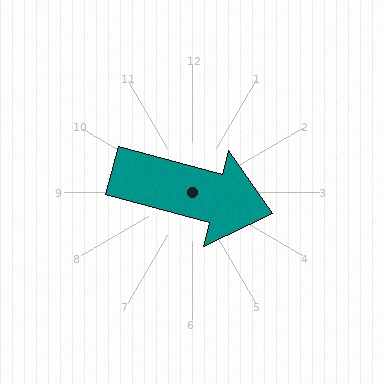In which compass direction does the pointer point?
East.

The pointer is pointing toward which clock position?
Roughly 4 o'clock.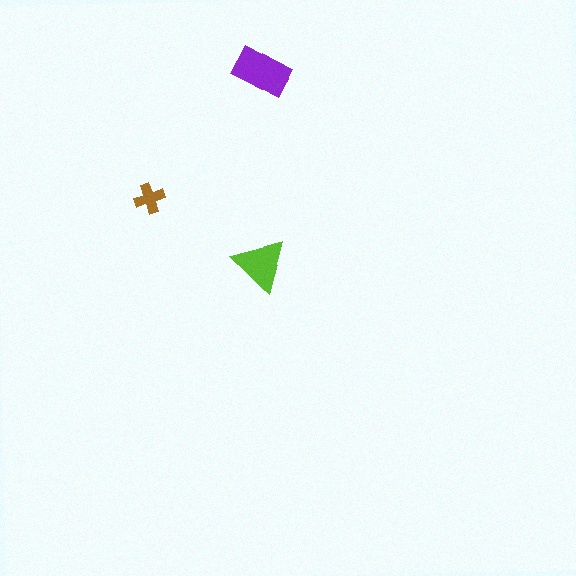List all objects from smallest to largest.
The brown cross, the lime triangle, the purple rectangle.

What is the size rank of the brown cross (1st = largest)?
3rd.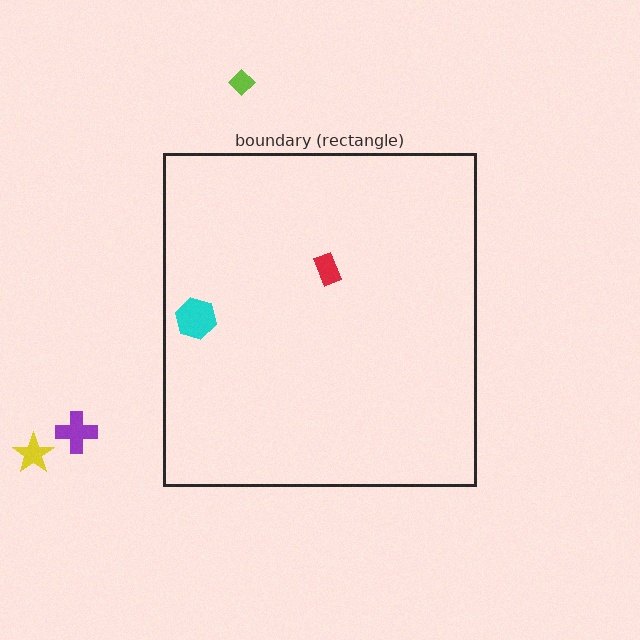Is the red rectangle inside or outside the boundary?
Inside.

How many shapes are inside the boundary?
2 inside, 3 outside.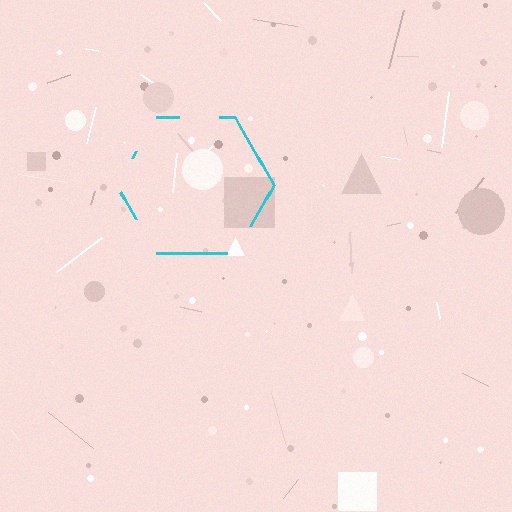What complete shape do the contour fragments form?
The contour fragments form a hexagon.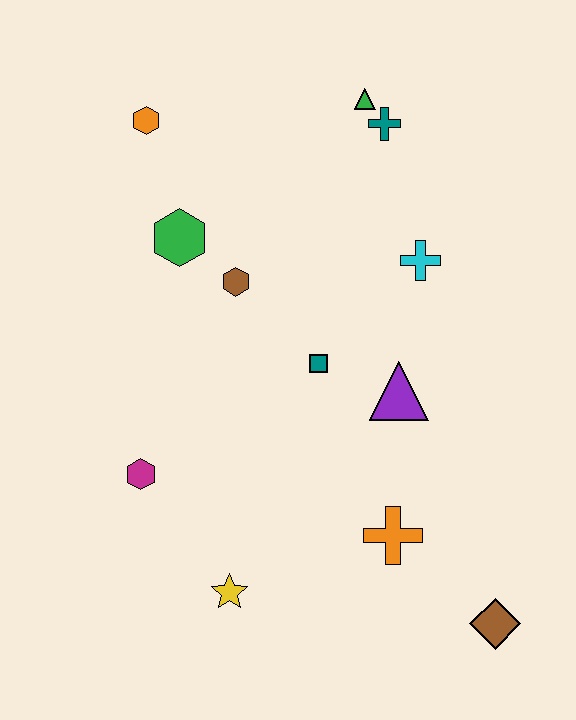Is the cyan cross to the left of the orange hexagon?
No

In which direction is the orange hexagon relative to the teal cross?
The orange hexagon is to the left of the teal cross.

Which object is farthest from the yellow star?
The green triangle is farthest from the yellow star.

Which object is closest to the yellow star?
The magenta hexagon is closest to the yellow star.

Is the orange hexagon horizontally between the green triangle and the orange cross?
No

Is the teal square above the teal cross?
No